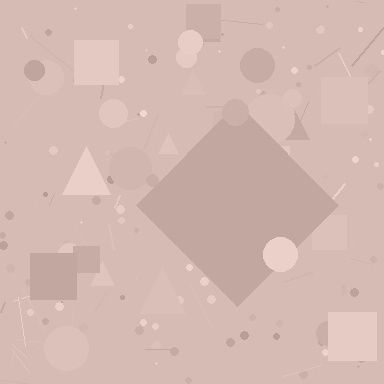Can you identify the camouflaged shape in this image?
The camouflaged shape is a diamond.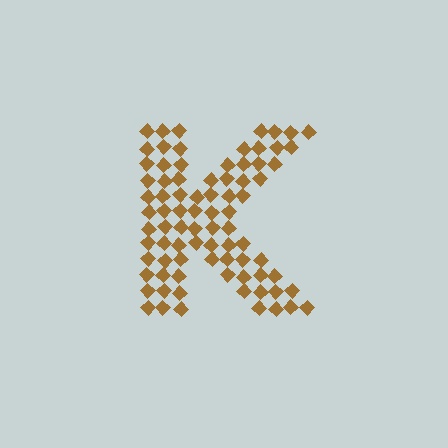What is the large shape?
The large shape is the letter K.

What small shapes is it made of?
It is made of small diamonds.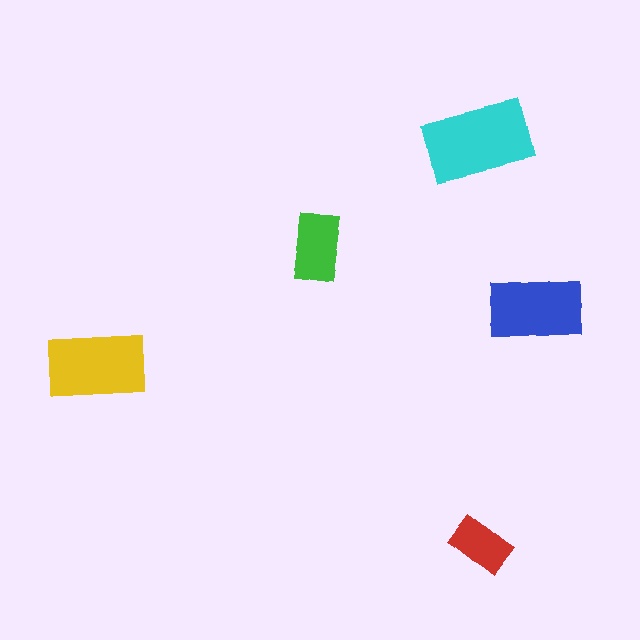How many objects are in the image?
There are 5 objects in the image.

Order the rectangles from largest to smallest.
the cyan one, the yellow one, the blue one, the green one, the red one.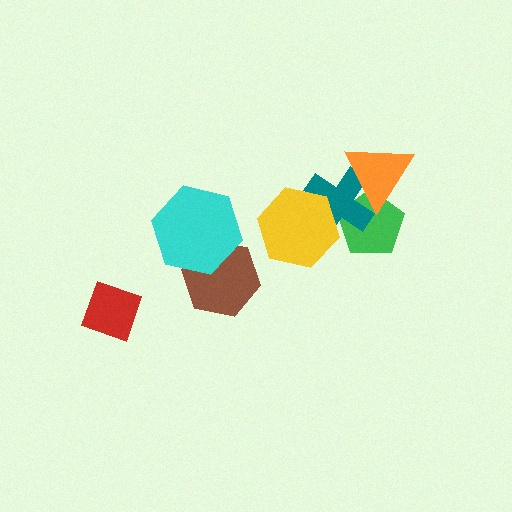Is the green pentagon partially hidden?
Yes, it is partially covered by another shape.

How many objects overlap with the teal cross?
3 objects overlap with the teal cross.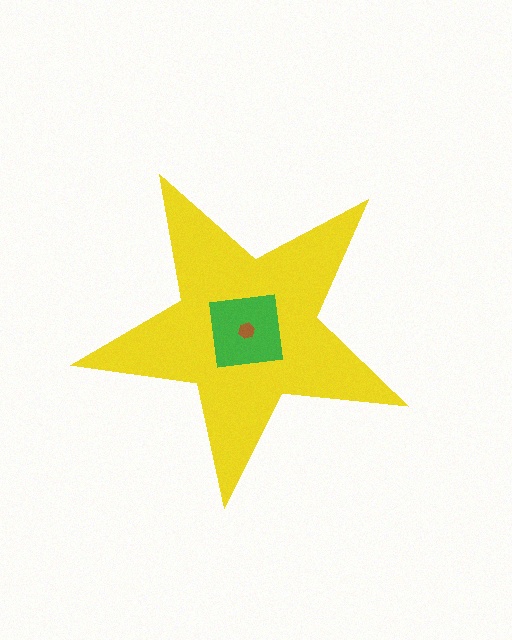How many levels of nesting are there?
3.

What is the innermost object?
The brown hexagon.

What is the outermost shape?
The yellow star.